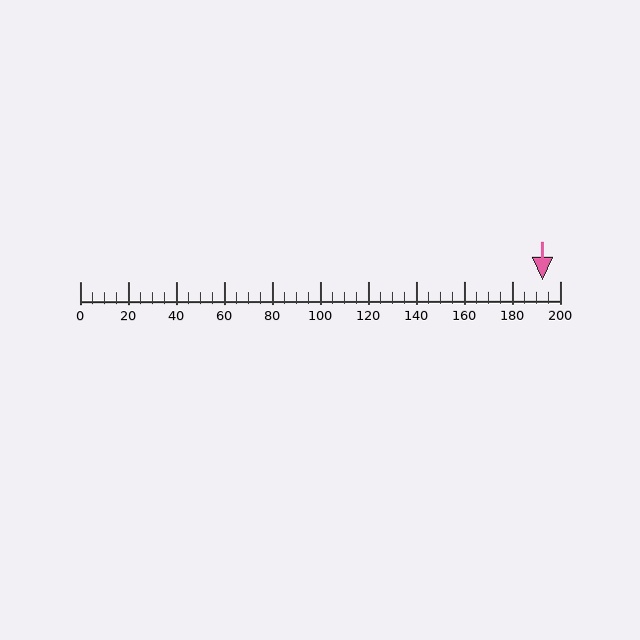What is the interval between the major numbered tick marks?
The major tick marks are spaced 20 units apart.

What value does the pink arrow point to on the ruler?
The pink arrow points to approximately 193.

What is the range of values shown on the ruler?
The ruler shows values from 0 to 200.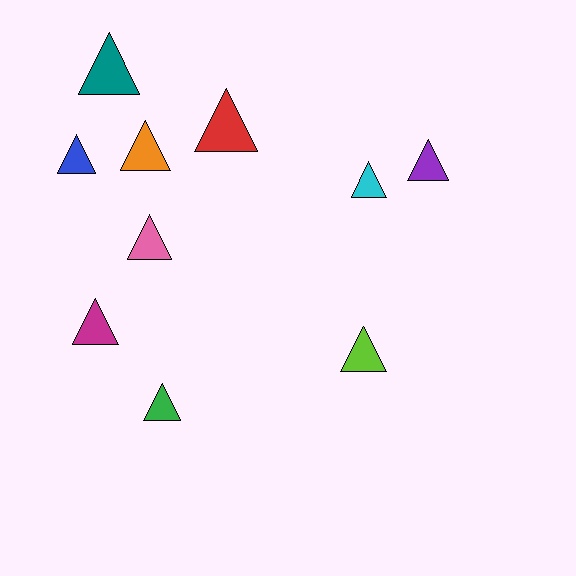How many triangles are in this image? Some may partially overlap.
There are 10 triangles.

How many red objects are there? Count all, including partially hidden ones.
There is 1 red object.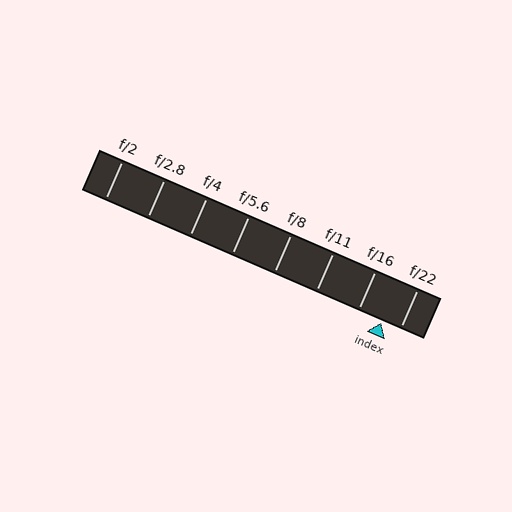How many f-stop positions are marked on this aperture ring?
There are 8 f-stop positions marked.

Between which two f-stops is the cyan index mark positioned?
The index mark is between f/16 and f/22.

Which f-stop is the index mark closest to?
The index mark is closest to f/22.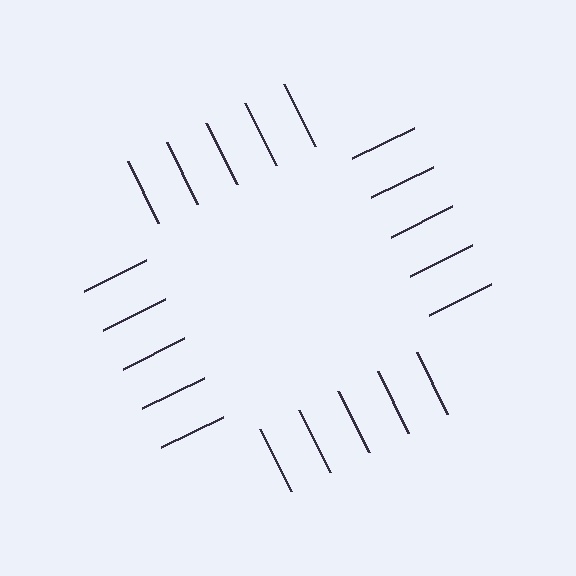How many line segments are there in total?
20 — 5 along each of the 4 edges.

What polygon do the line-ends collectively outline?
An illusory square — the line segments terminate on its edges but no continuous stroke is drawn.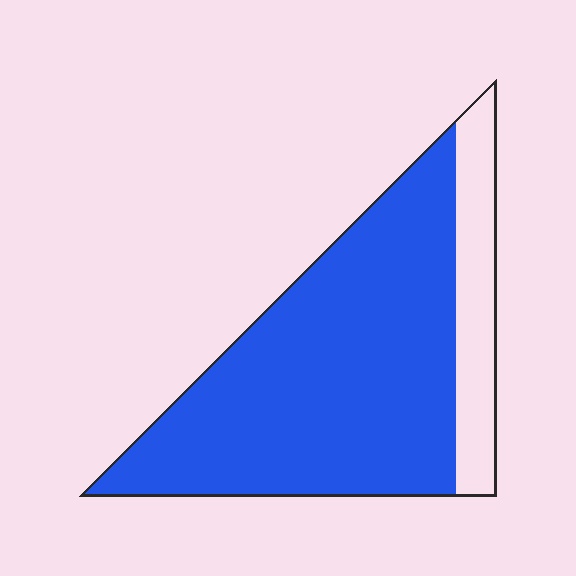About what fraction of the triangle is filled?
About four fifths (4/5).